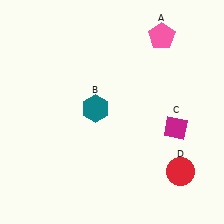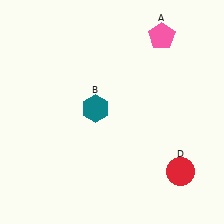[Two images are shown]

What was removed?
The magenta diamond (C) was removed in Image 2.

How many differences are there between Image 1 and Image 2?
There is 1 difference between the two images.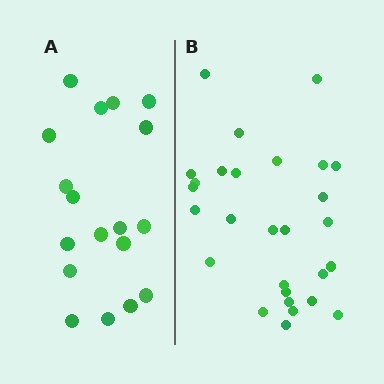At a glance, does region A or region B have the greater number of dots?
Region B (the right region) has more dots.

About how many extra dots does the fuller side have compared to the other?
Region B has roughly 10 or so more dots than region A.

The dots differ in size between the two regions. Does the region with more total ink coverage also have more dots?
No. Region A has more total ink coverage because its dots are larger, but region B actually contains more individual dots. Total area can be misleading — the number of items is what matters here.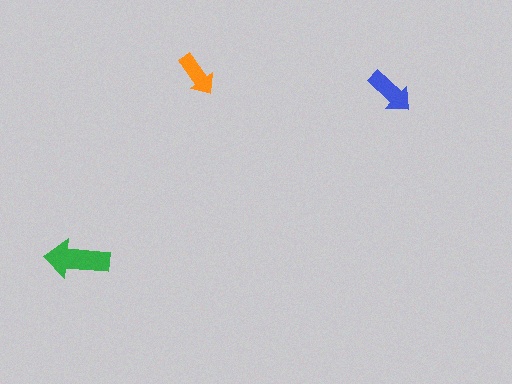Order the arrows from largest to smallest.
the green one, the blue one, the orange one.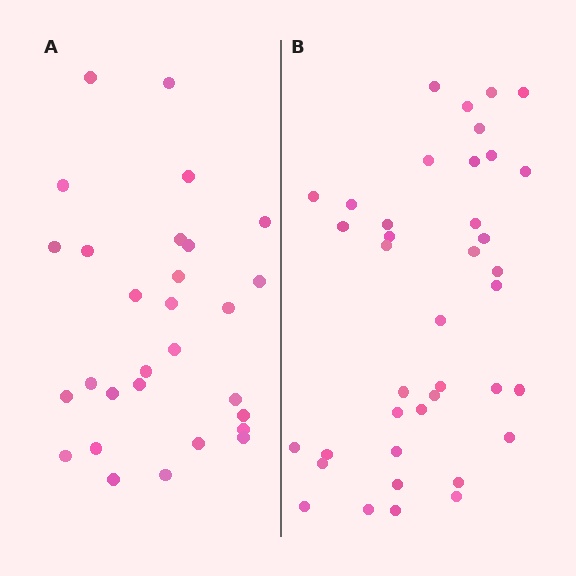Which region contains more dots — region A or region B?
Region B (the right region) has more dots.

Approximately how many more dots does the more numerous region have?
Region B has roughly 10 or so more dots than region A.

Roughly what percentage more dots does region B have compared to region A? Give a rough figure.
About 35% more.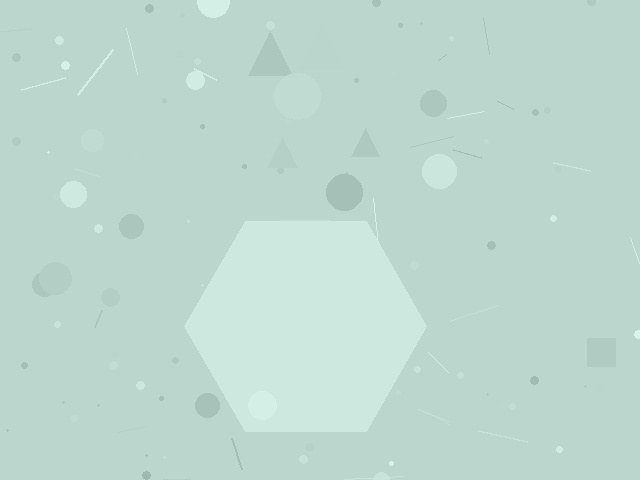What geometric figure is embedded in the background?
A hexagon is embedded in the background.